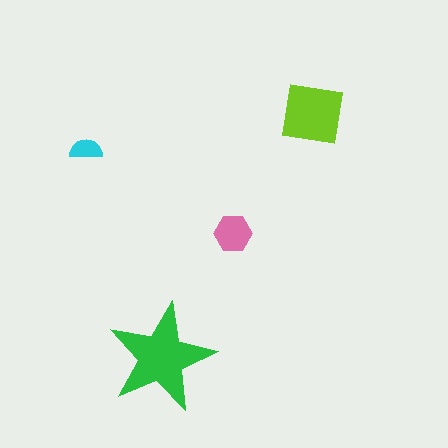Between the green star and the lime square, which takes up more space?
The green star.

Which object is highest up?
The lime square is topmost.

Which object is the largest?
The green star.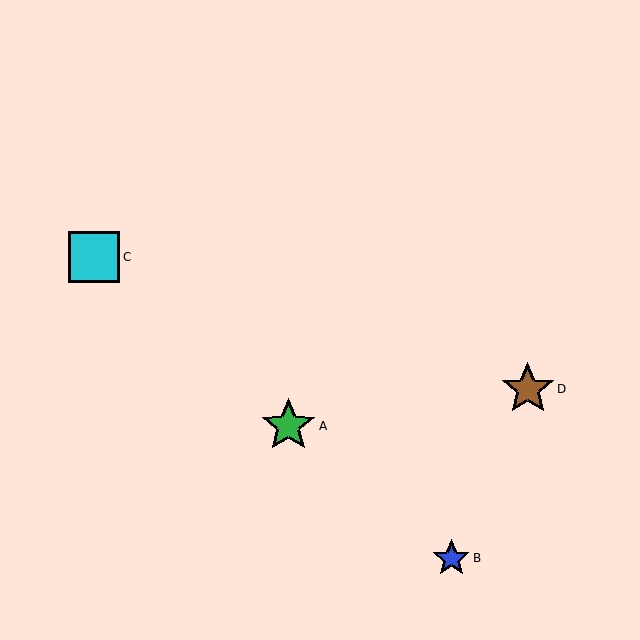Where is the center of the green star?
The center of the green star is at (288, 426).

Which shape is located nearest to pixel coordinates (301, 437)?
The green star (labeled A) at (288, 426) is nearest to that location.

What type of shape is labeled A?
Shape A is a green star.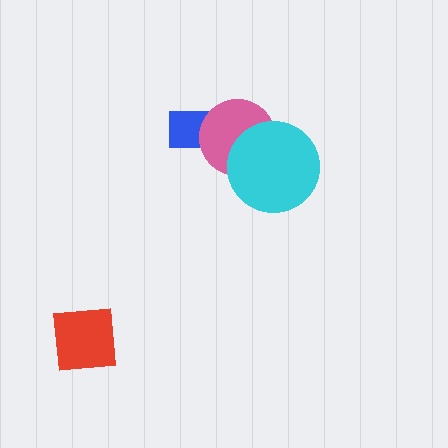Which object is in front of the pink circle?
The cyan circle is in front of the pink circle.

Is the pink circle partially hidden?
Yes, it is partially covered by another shape.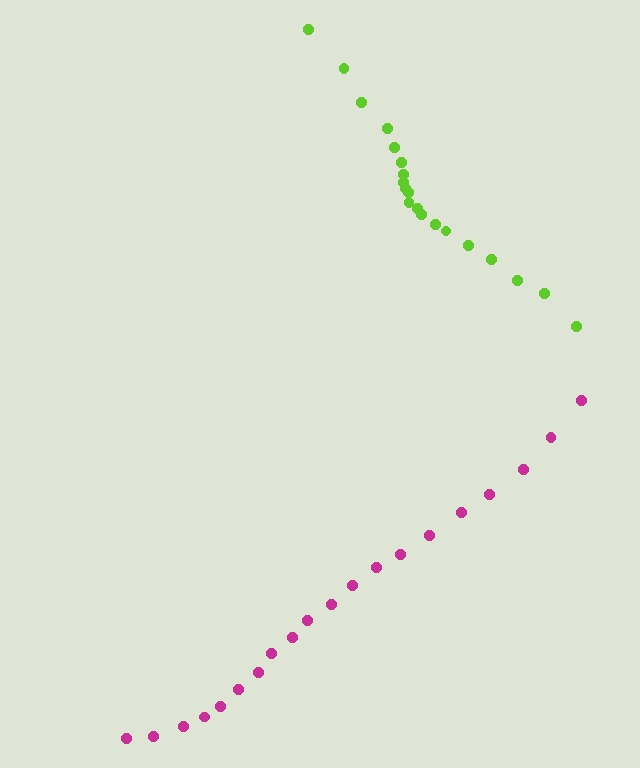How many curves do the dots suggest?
There are 2 distinct paths.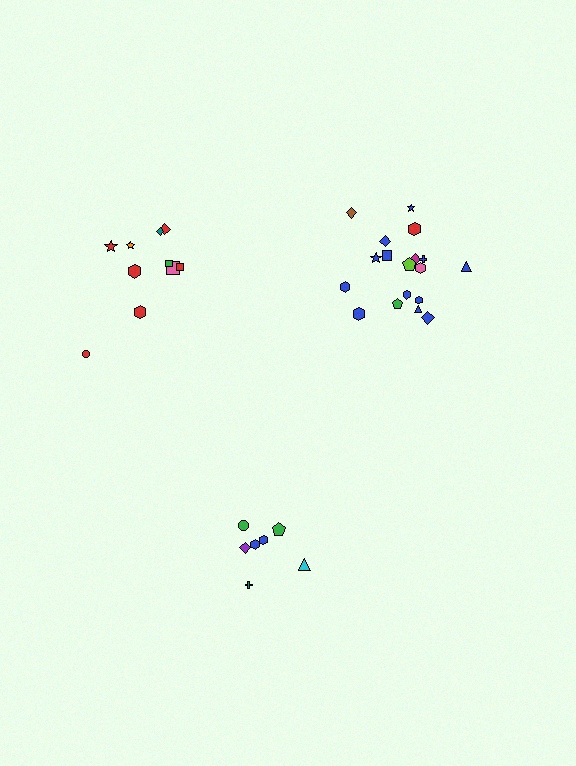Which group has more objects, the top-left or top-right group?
The top-right group.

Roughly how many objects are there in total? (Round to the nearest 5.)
Roughly 35 objects in total.